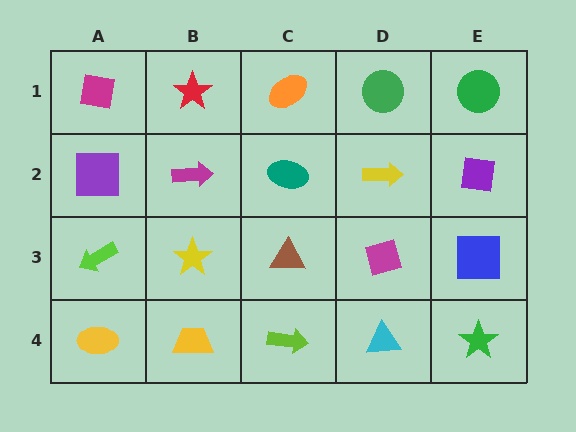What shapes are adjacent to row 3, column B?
A magenta arrow (row 2, column B), a yellow trapezoid (row 4, column B), a lime arrow (row 3, column A), a brown triangle (row 3, column C).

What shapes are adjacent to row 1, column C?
A teal ellipse (row 2, column C), a red star (row 1, column B), a green circle (row 1, column D).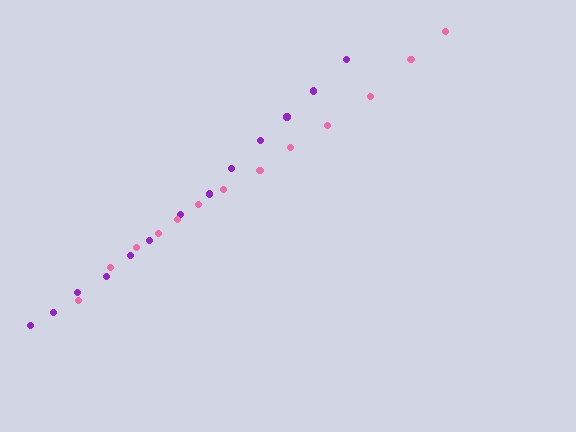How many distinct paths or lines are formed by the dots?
There are 2 distinct paths.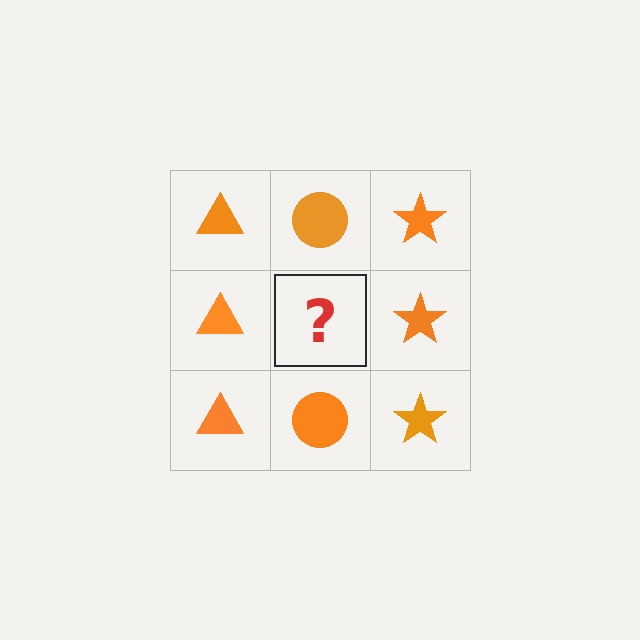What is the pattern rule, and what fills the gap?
The rule is that each column has a consistent shape. The gap should be filled with an orange circle.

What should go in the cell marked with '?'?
The missing cell should contain an orange circle.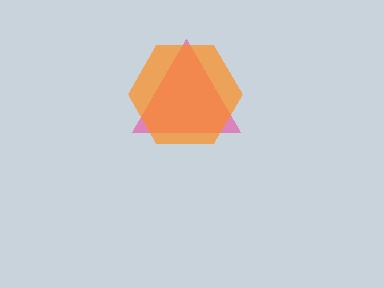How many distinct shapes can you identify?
There are 2 distinct shapes: a pink triangle, an orange hexagon.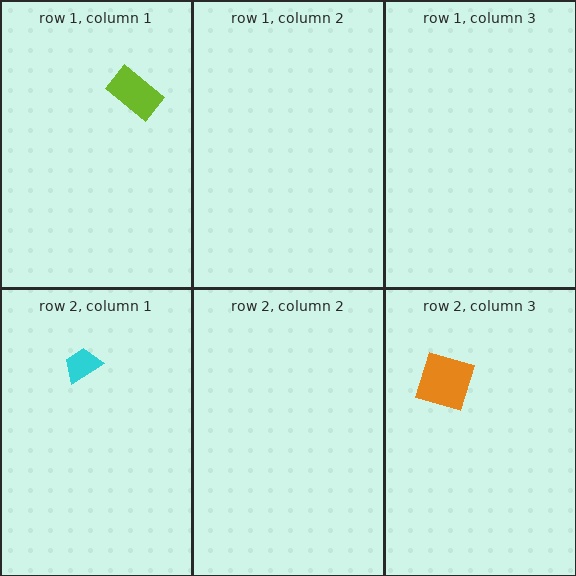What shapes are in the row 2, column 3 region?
The orange square.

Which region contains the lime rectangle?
The row 1, column 1 region.